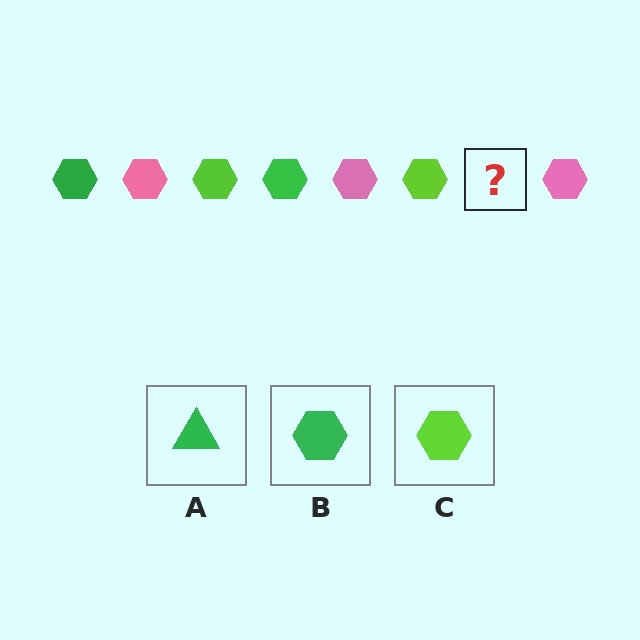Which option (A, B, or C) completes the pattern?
B.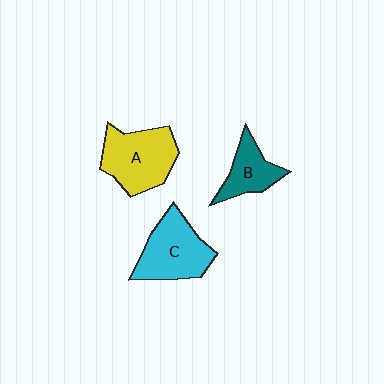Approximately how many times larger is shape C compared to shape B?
Approximately 1.6 times.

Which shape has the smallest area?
Shape B (teal).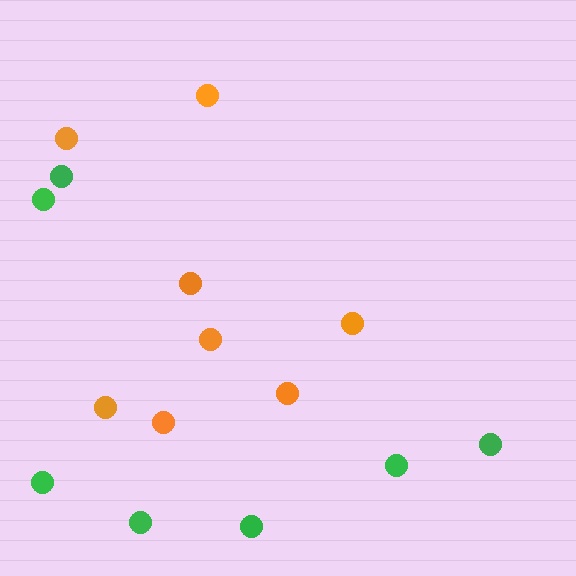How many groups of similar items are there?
There are 2 groups: one group of green circles (7) and one group of orange circles (8).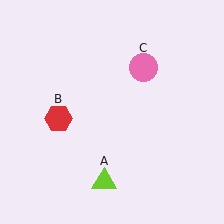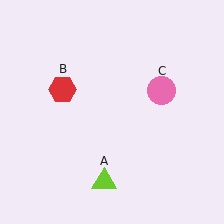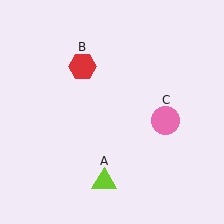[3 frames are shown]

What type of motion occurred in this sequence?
The red hexagon (object B), pink circle (object C) rotated clockwise around the center of the scene.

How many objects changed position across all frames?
2 objects changed position: red hexagon (object B), pink circle (object C).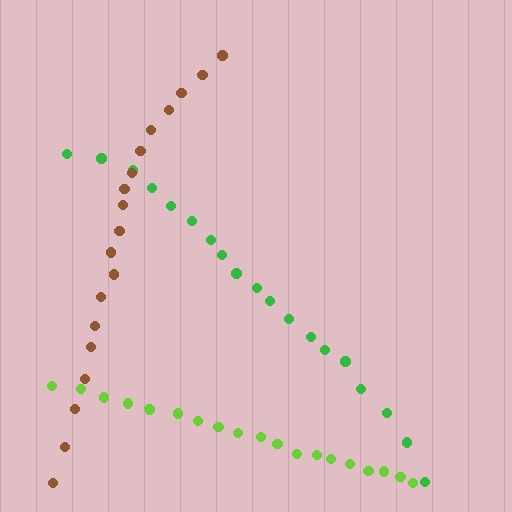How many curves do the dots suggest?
There are 3 distinct paths.